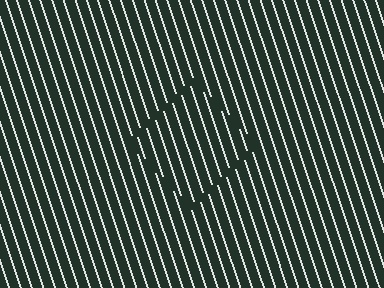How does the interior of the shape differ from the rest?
The interior of the shape contains the same grating, shifted by half a period — the contour is defined by the phase discontinuity where line-ends from the inner and outer gratings abut.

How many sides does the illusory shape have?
4 sides — the line-ends trace a square.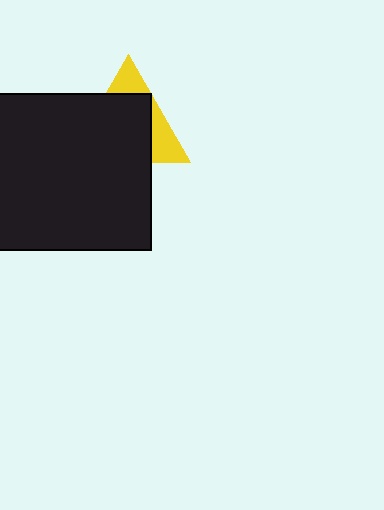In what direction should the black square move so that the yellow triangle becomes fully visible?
The black square should move down. That is the shortest direction to clear the overlap and leave the yellow triangle fully visible.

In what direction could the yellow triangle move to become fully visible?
The yellow triangle could move up. That would shift it out from behind the black square entirely.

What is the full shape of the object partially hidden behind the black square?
The partially hidden object is a yellow triangle.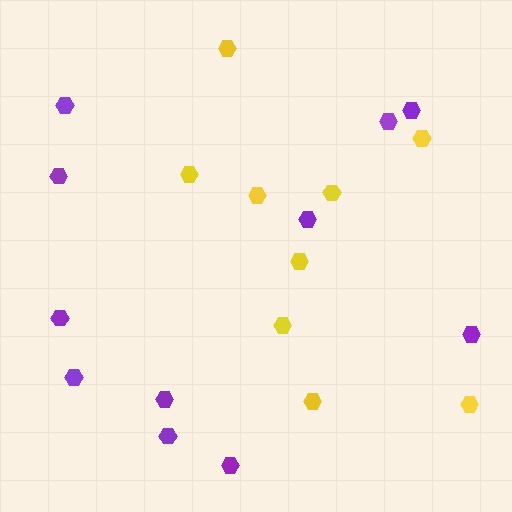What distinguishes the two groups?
There are 2 groups: one group of yellow hexagons (9) and one group of purple hexagons (11).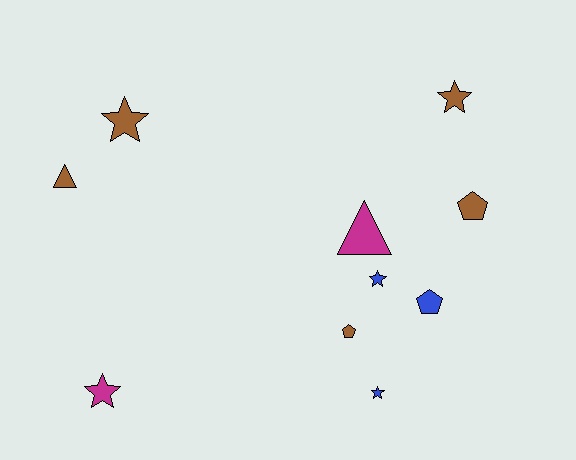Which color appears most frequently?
Brown, with 5 objects.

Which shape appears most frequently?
Star, with 5 objects.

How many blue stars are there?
There are 2 blue stars.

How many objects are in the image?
There are 10 objects.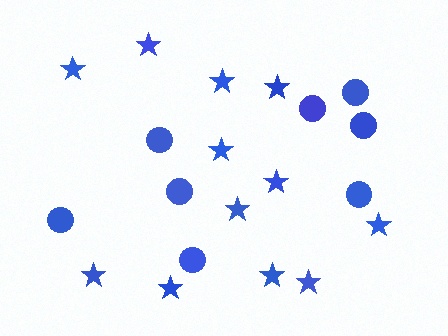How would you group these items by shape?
There are 2 groups: one group of circles (8) and one group of stars (12).